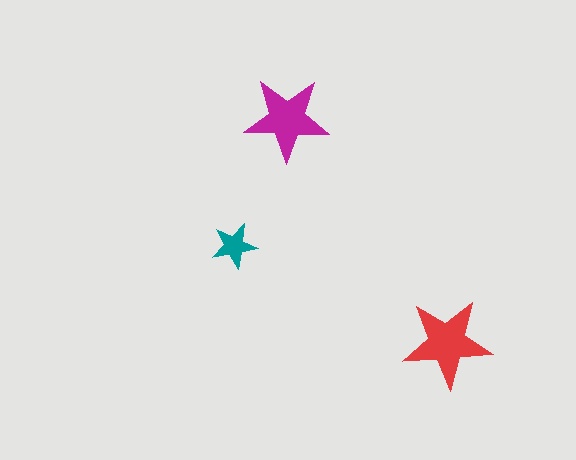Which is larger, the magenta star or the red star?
The red one.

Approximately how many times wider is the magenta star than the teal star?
About 2 times wider.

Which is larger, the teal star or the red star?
The red one.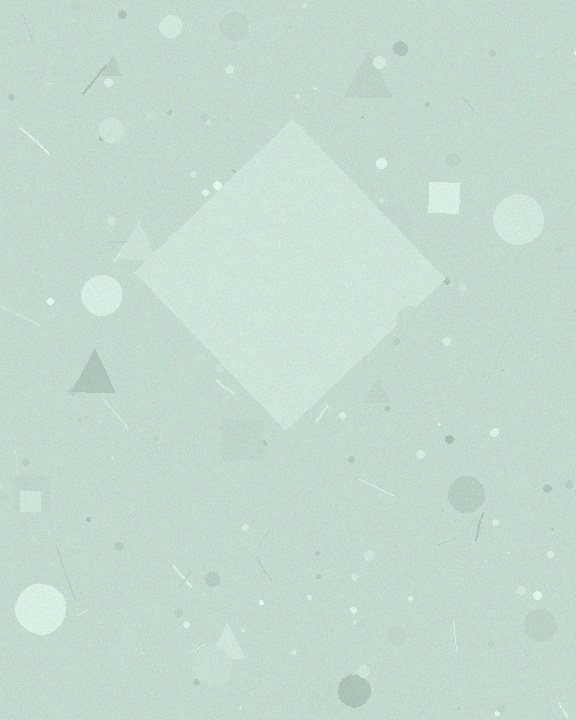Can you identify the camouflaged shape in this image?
The camouflaged shape is a diamond.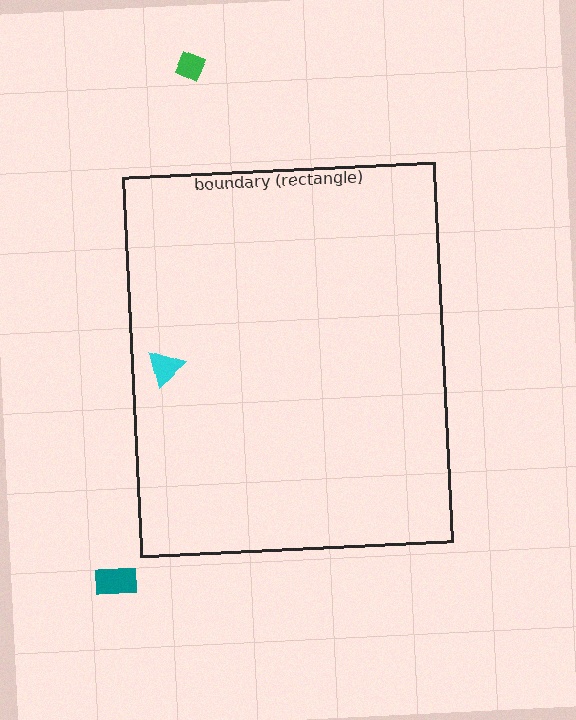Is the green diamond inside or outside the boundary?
Outside.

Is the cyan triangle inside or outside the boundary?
Inside.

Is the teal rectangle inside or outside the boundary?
Outside.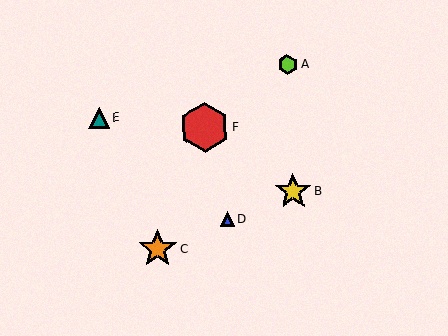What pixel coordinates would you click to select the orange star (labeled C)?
Click at (158, 249) to select the orange star C.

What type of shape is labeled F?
Shape F is a red hexagon.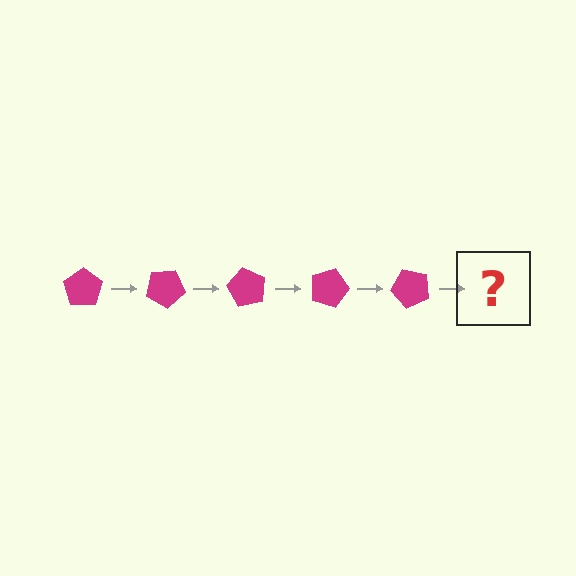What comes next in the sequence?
The next element should be a magenta pentagon rotated 150 degrees.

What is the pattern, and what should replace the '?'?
The pattern is that the pentagon rotates 30 degrees each step. The '?' should be a magenta pentagon rotated 150 degrees.